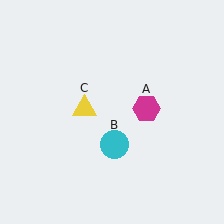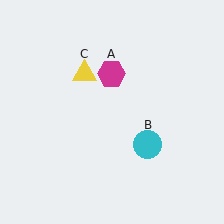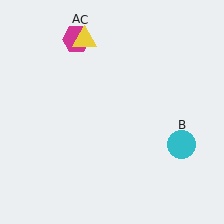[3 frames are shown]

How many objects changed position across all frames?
3 objects changed position: magenta hexagon (object A), cyan circle (object B), yellow triangle (object C).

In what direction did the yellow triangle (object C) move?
The yellow triangle (object C) moved up.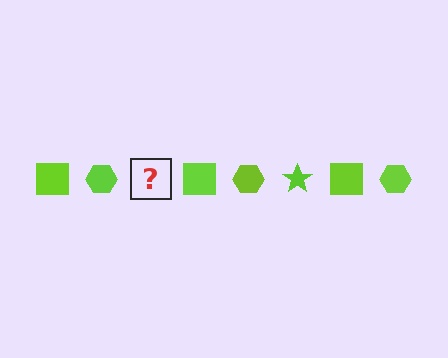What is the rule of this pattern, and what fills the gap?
The rule is that the pattern cycles through square, hexagon, star shapes in lime. The gap should be filled with a lime star.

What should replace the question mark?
The question mark should be replaced with a lime star.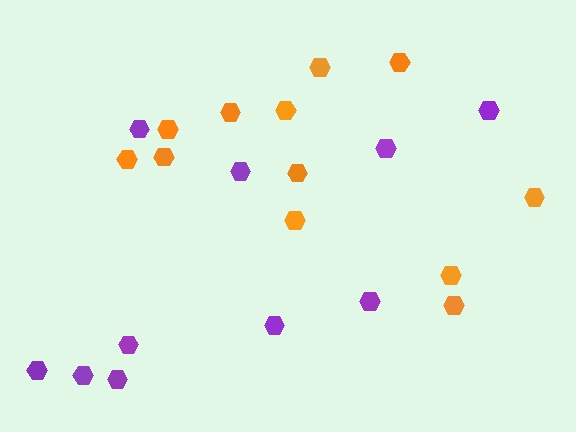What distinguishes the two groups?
There are 2 groups: one group of purple hexagons (10) and one group of orange hexagons (12).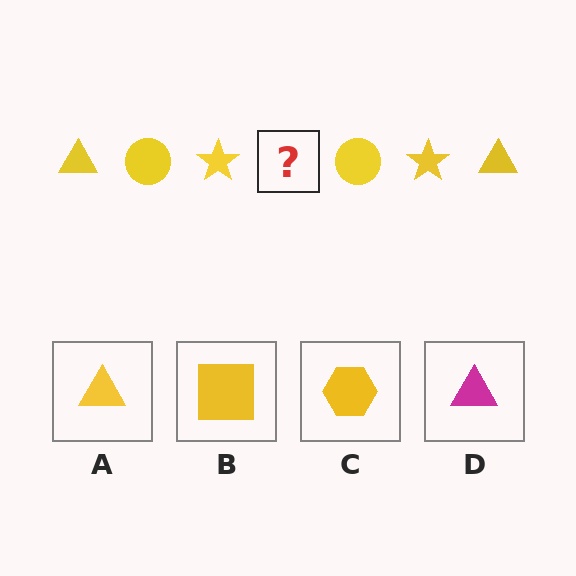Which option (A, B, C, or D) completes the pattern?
A.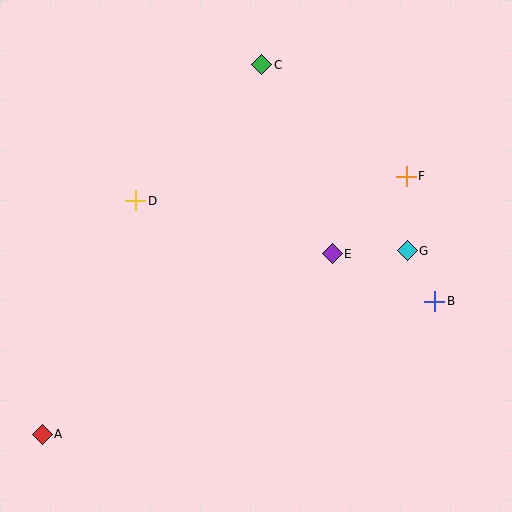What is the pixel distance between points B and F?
The distance between B and F is 128 pixels.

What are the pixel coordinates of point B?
Point B is at (435, 301).